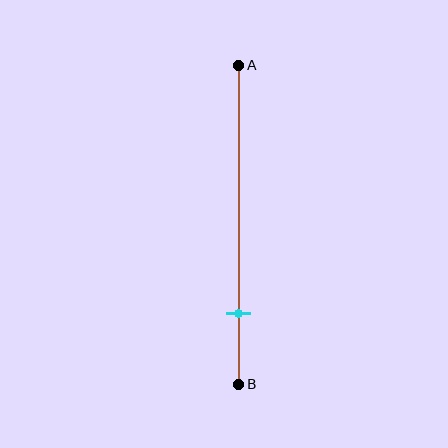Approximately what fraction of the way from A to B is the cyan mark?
The cyan mark is approximately 80% of the way from A to B.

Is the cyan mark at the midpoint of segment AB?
No, the mark is at about 80% from A, not at the 50% midpoint.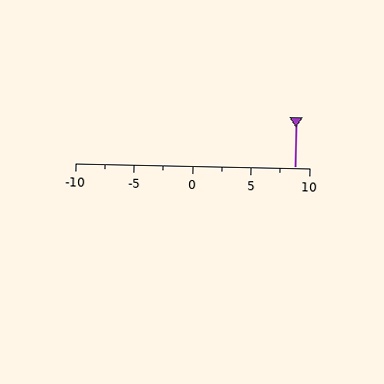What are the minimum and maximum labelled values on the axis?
The axis runs from -10 to 10.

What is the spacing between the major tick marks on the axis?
The major ticks are spaced 5 apart.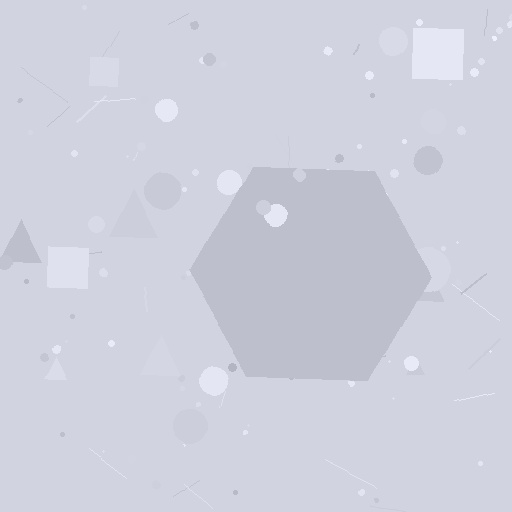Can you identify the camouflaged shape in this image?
The camouflaged shape is a hexagon.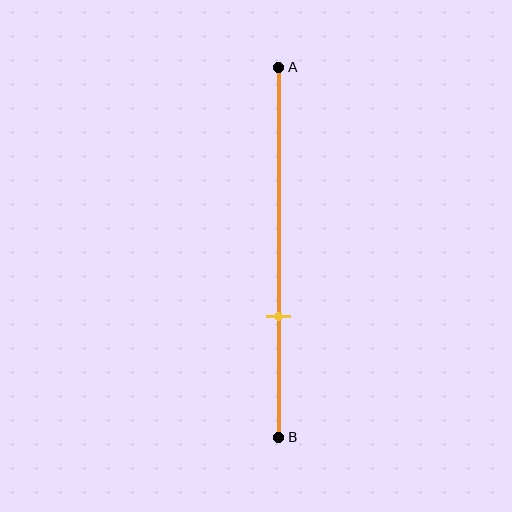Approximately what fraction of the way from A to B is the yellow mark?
The yellow mark is approximately 65% of the way from A to B.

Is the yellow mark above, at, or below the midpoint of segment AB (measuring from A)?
The yellow mark is below the midpoint of segment AB.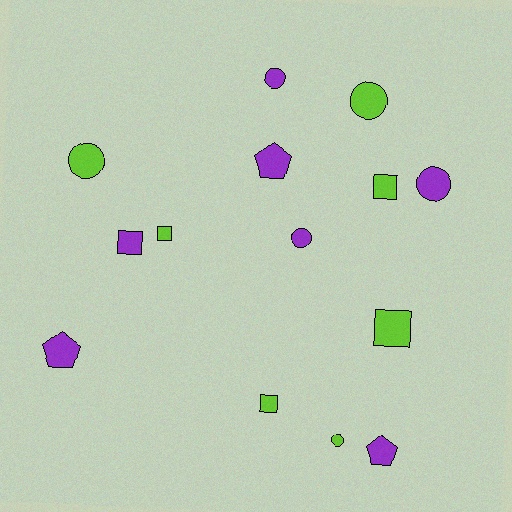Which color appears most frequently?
Lime, with 7 objects.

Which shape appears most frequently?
Circle, with 6 objects.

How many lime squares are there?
There are 4 lime squares.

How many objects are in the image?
There are 14 objects.